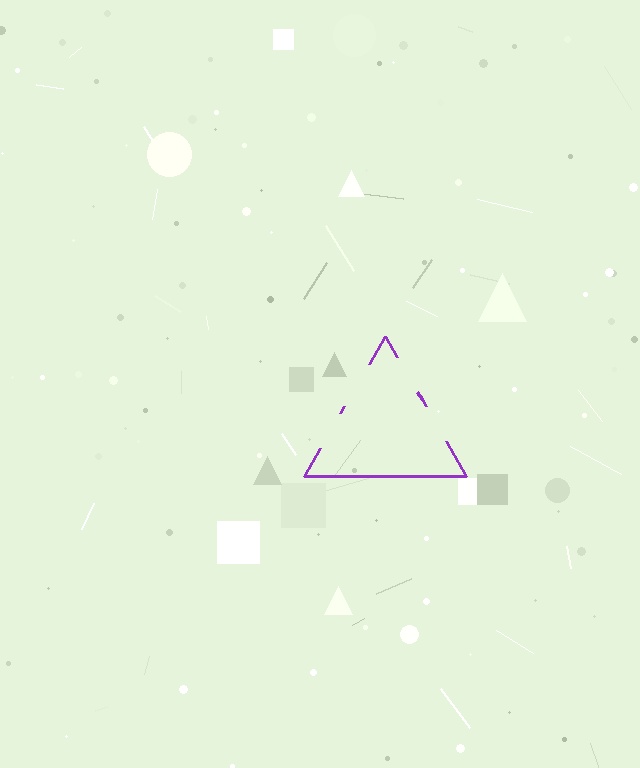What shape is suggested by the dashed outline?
The dashed outline suggests a triangle.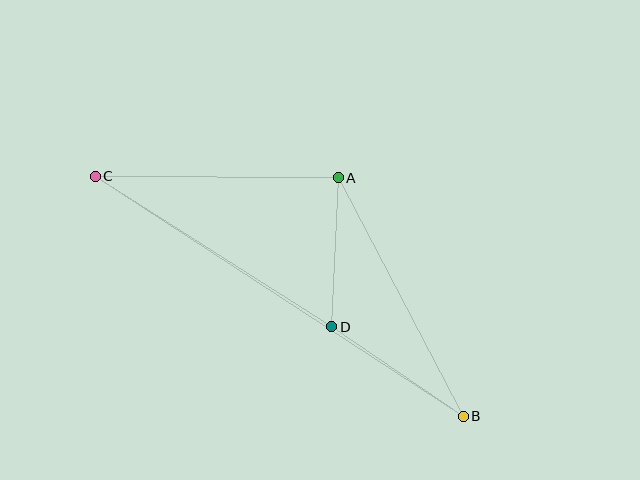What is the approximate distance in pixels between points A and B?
The distance between A and B is approximately 269 pixels.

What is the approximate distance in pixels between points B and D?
The distance between B and D is approximately 159 pixels.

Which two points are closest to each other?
Points A and D are closest to each other.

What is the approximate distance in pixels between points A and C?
The distance between A and C is approximately 243 pixels.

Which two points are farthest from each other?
Points B and C are farthest from each other.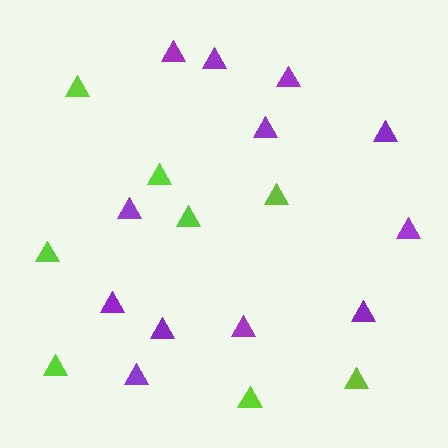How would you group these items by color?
There are 2 groups: one group of purple triangles (12) and one group of lime triangles (8).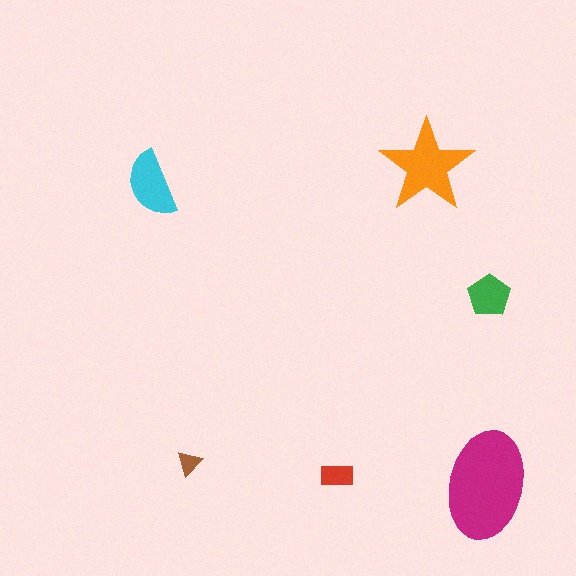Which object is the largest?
The magenta ellipse.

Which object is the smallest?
The brown triangle.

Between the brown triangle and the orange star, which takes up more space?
The orange star.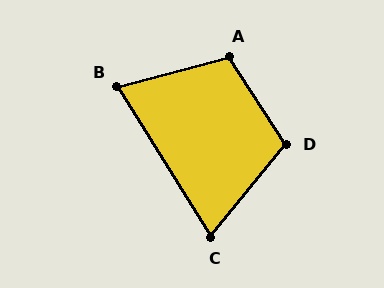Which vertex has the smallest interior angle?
C, at approximately 71 degrees.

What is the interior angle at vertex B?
Approximately 73 degrees (acute).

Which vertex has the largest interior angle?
A, at approximately 109 degrees.